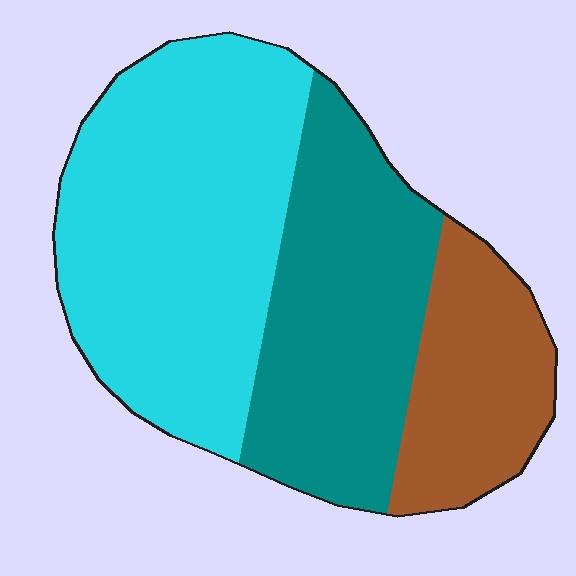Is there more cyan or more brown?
Cyan.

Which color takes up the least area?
Brown, at roughly 20%.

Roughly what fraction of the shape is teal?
Teal covers roughly 35% of the shape.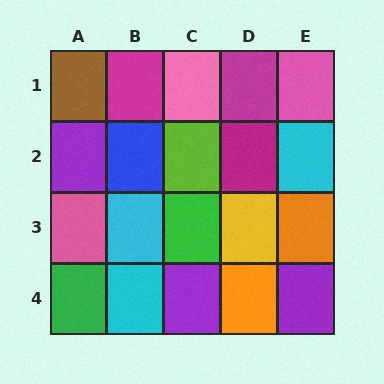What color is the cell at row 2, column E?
Cyan.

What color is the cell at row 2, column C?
Lime.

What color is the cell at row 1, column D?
Magenta.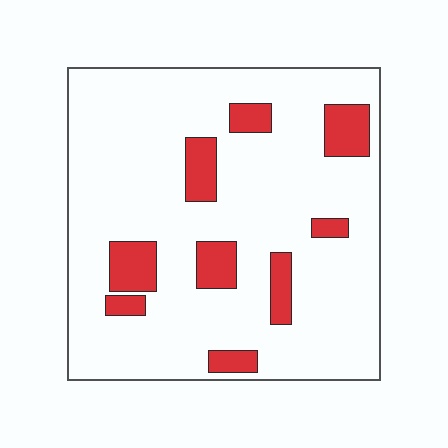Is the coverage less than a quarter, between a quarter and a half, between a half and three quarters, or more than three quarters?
Less than a quarter.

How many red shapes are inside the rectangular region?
9.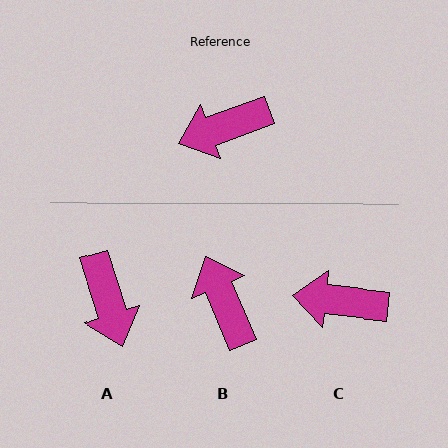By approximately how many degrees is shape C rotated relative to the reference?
Approximately 26 degrees clockwise.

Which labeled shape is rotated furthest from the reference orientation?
A, about 88 degrees away.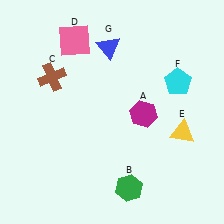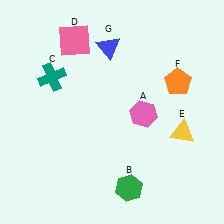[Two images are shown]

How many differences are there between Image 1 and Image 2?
There are 3 differences between the two images.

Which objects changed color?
A changed from magenta to pink. C changed from brown to teal. F changed from cyan to orange.